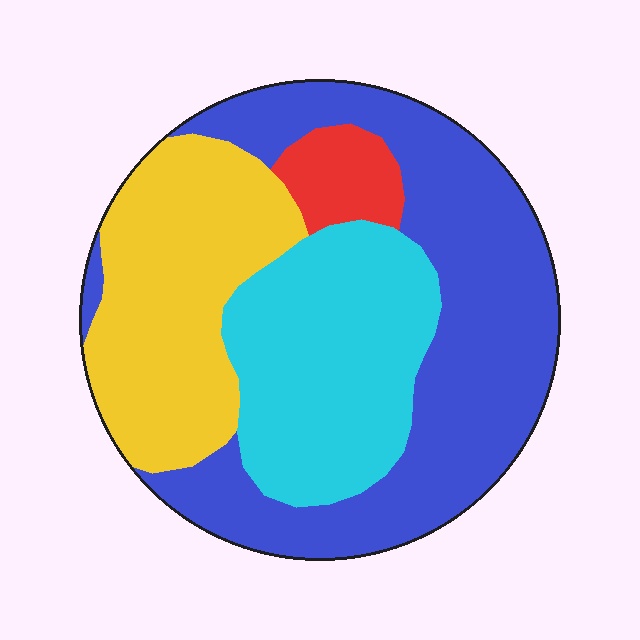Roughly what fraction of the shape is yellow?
Yellow takes up between a quarter and a half of the shape.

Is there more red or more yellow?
Yellow.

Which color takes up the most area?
Blue, at roughly 40%.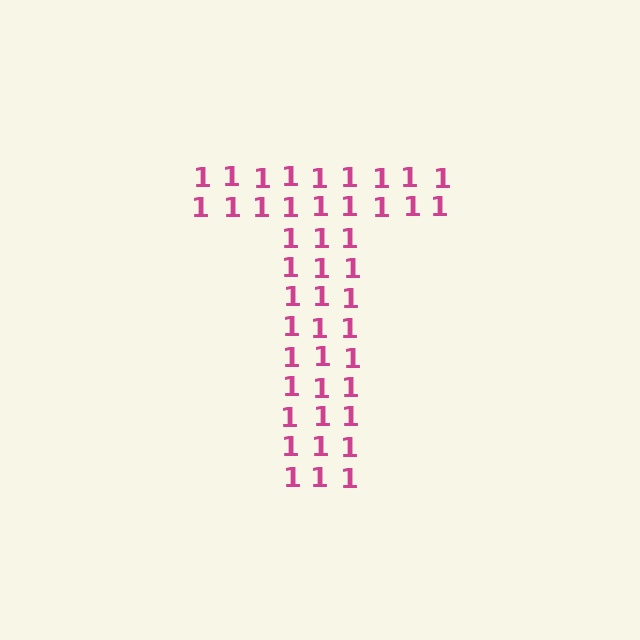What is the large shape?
The large shape is the letter T.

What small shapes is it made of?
It is made of small digit 1's.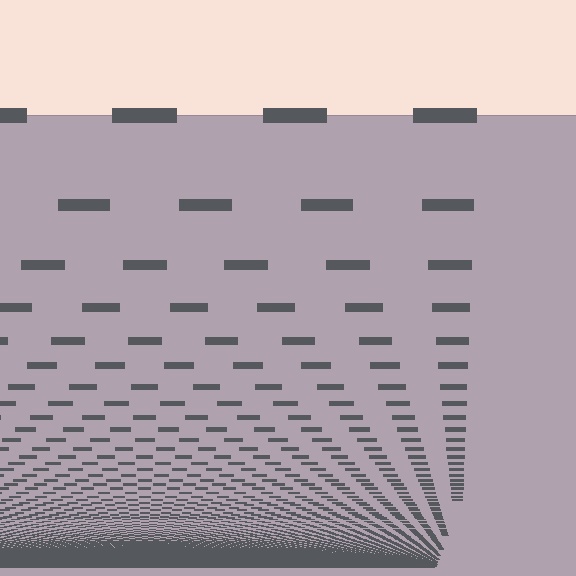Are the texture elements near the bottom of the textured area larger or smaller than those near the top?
Smaller. The gradient is inverted — elements near the bottom are smaller and denser.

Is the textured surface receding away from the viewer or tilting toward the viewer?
The surface appears to tilt toward the viewer. Texture elements get larger and sparser toward the top.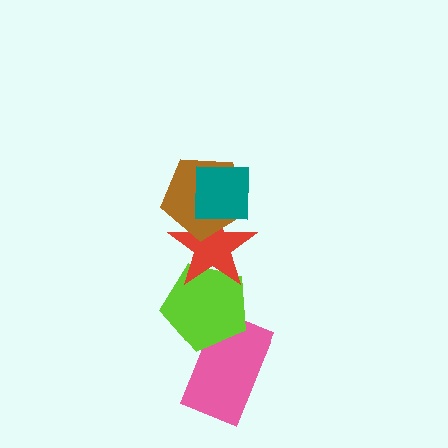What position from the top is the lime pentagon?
The lime pentagon is 4th from the top.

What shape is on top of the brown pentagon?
The teal square is on top of the brown pentagon.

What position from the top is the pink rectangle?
The pink rectangle is 5th from the top.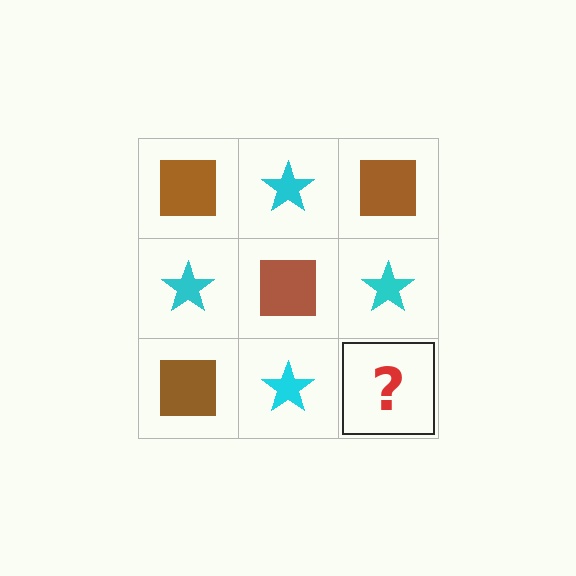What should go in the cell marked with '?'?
The missing cell should contain a brown square.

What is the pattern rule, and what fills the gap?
The rule is that it alternates brown square and cyan star in a checkerboard pattern. The gap should be filled with a brown square.